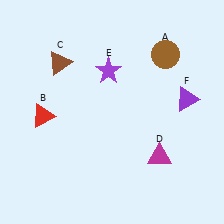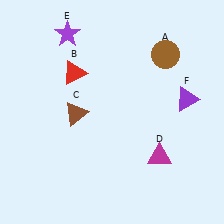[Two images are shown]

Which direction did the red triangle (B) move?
The red triangle (B) moved up.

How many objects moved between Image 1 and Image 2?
3 objects moved between the two images.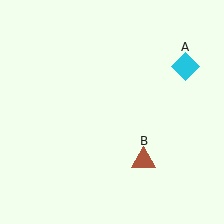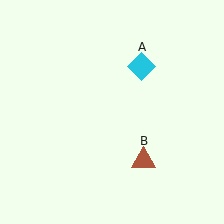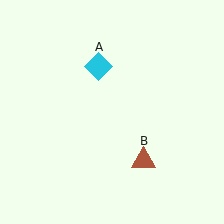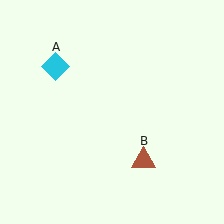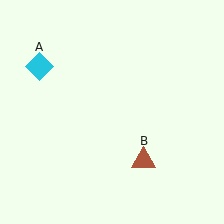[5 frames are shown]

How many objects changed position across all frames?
1 object changed position: cyan diamond (object A).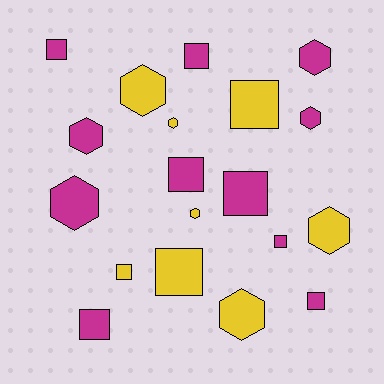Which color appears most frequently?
Magenta, with 11 objects.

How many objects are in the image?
There are 19 objects.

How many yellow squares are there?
There are 3 yellow squares.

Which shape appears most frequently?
Square, with 10 objects.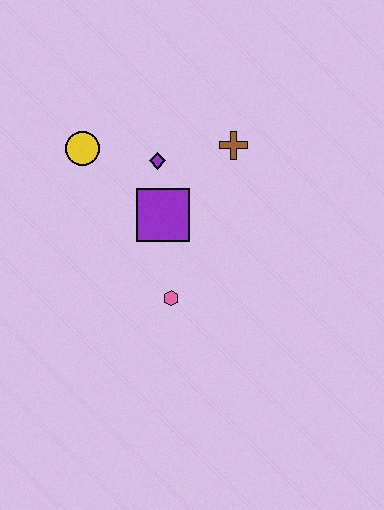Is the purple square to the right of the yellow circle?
Yes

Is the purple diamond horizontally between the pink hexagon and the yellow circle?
Yes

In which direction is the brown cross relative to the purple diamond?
The brown cross is to the right of the purple diamond.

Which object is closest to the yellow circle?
The purple diamond is closest to the yellow circle.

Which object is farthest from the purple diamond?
The pink hexagon is farthest from the purple diamond.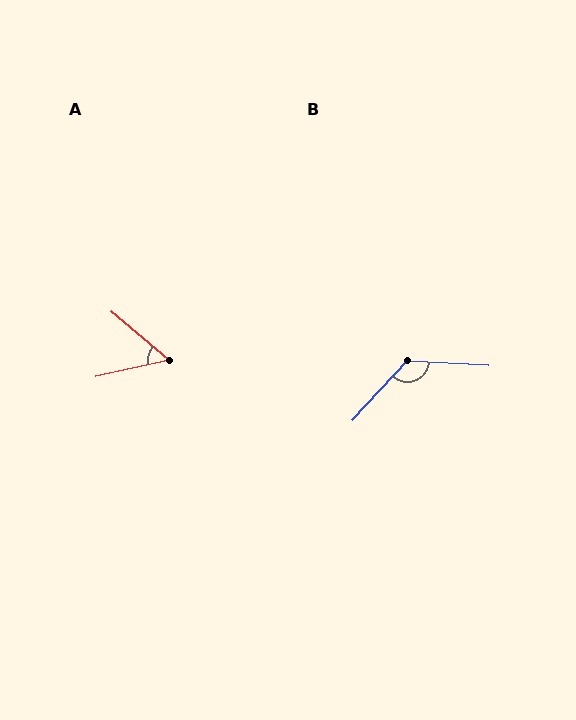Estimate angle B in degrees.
Approximately 129 degrees.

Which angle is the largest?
B, at approximately 129 degrees.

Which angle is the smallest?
A, at approximately 53 degrees.